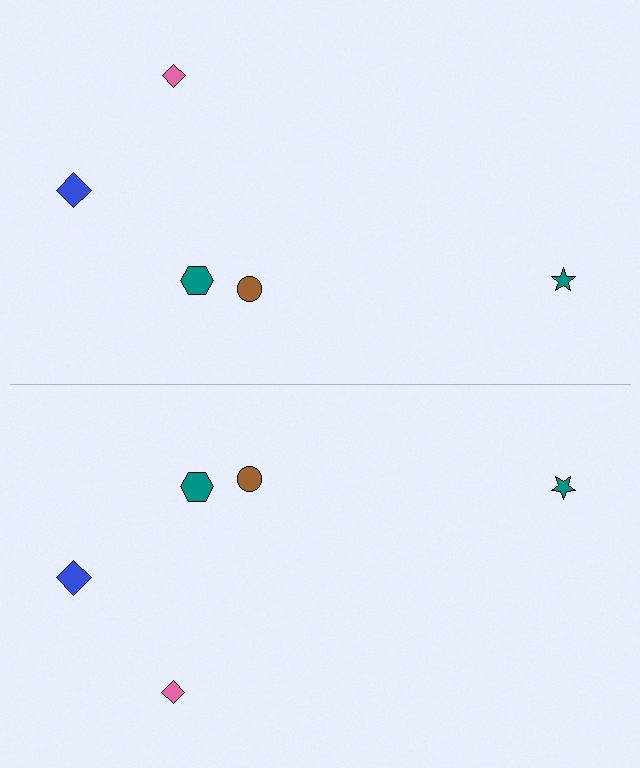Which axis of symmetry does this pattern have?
The pattern has a horizontal axis of symmetry running through the center of the image.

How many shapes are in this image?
There are 10 shapes in this image.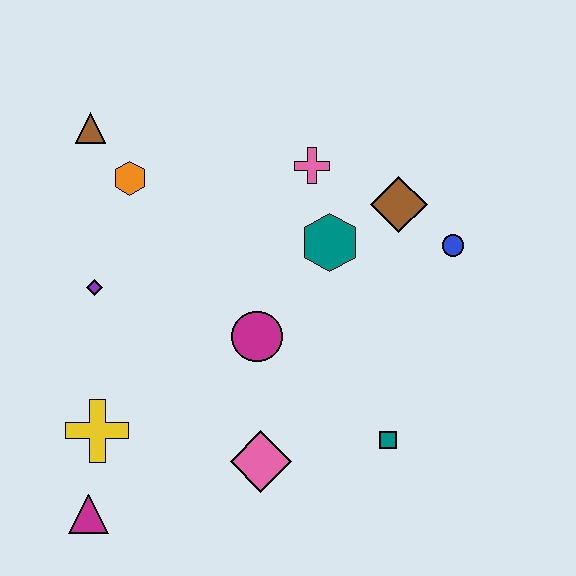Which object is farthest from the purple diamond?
The blue circle is farthest from the purple diamond.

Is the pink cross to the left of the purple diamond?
No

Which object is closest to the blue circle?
The brown diamond is closest to the blue circle.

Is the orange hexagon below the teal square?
No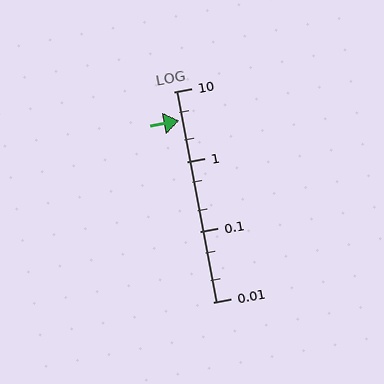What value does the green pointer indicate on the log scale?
The pointer indicates approximately 3.8.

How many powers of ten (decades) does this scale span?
The scale spans 3 decades, from 0.01 to 10.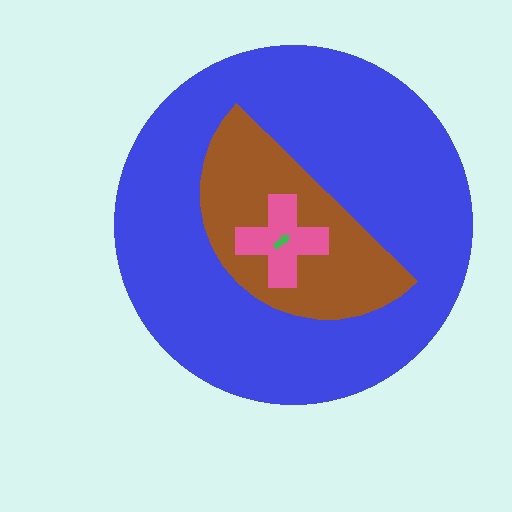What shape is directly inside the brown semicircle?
The pink cross.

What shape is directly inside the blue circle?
The brown semicircle.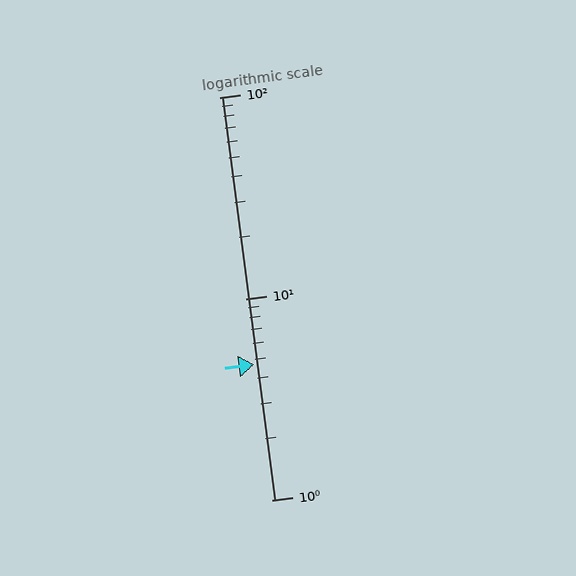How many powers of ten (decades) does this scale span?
The scale spans 2 decades, from 1 to 100.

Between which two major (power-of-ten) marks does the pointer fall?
The pointer is between 1 and 10.